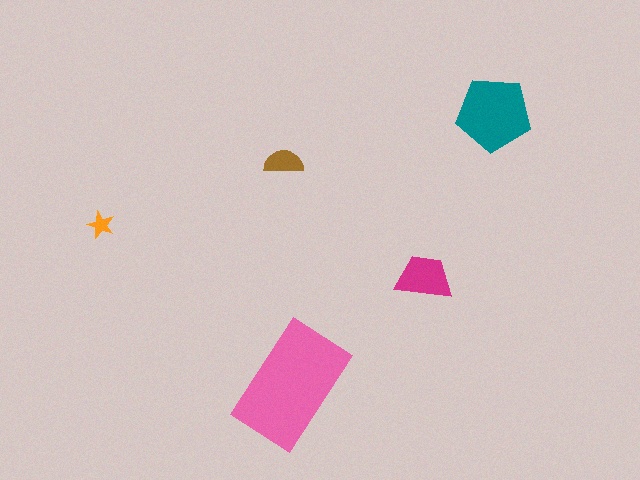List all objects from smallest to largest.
The orange star, the brown semicircle, the magenta trapezoid, the teal pentagon, the pink rectangle.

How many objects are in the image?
There are 5 objects in the image.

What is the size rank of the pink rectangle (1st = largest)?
1st.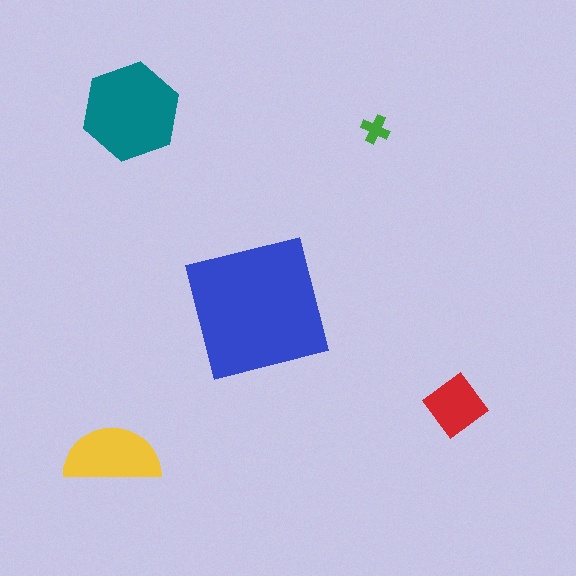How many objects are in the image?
There are 5 objects in the image.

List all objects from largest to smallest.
The blue square, the teal hexagon, the yellow semicircle, the red diamond, the green cross.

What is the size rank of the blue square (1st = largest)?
1st.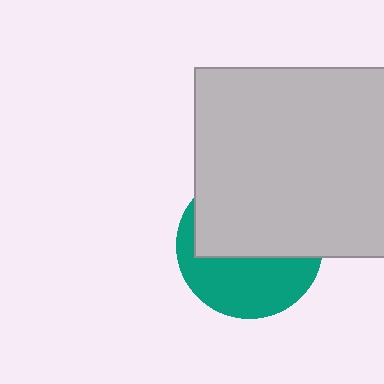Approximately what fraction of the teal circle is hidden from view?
Roughly 56% of the teal circle is hidden behind the light gray rectangle.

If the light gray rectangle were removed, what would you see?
You would see the complete teal circle.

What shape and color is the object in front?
The object in front is a light gray rectangle.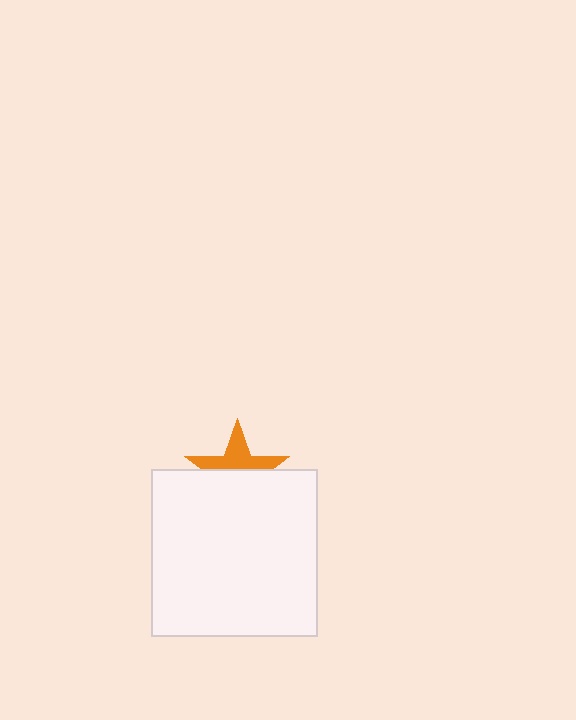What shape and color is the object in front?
The object in front is a white square.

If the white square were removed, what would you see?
You would see the complete orange star.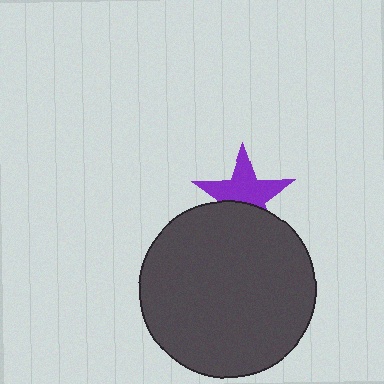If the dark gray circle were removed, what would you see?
You would see the complete purple star.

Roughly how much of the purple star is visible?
About half of it is visible (roughly 61%).